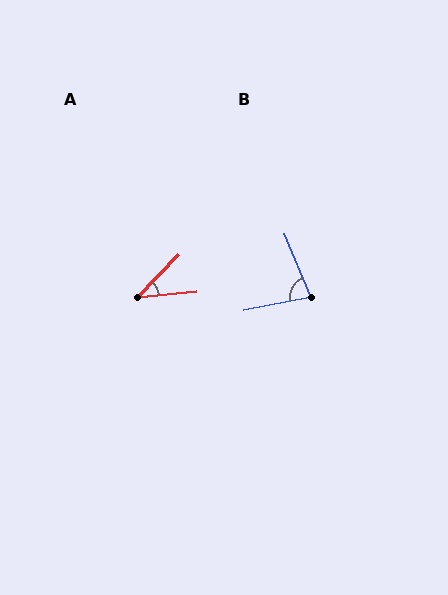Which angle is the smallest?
A, at approximately 41 degrees.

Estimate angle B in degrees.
Approximately 79 degrees.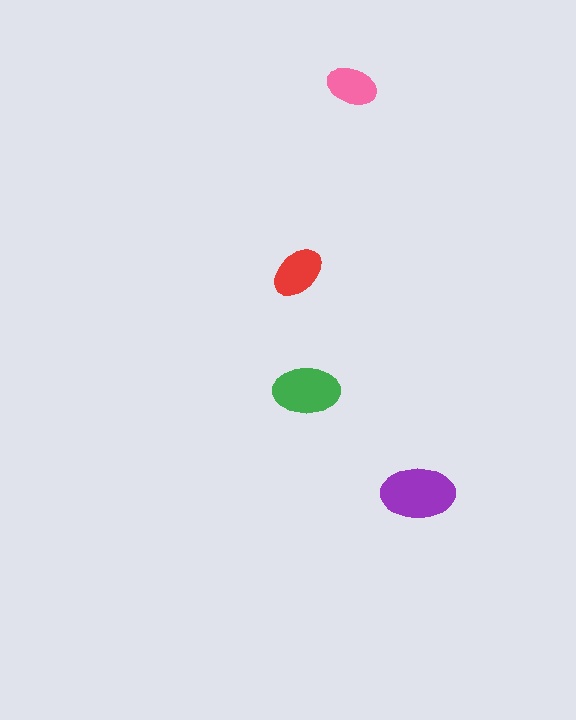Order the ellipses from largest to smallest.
the purple one, the green one, the red one, the pink one.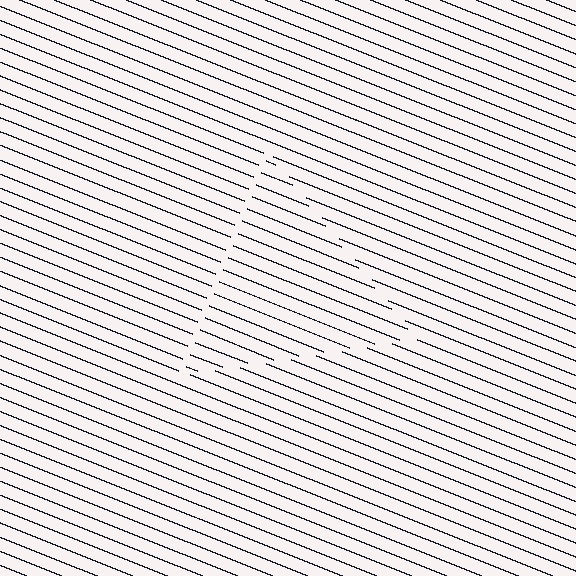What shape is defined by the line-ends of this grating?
An illusory triangle. The interior of the shape contains the same grating, shifted by half a period — the contour is defined by the phase discontinuity where line-ends from the inner and outer gratings abut.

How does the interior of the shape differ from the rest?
The interior of the shape contains the same grating, shifted by half a period — the contour is defined by the phase discontinuity where line-ends from the inner and outer gratings abut.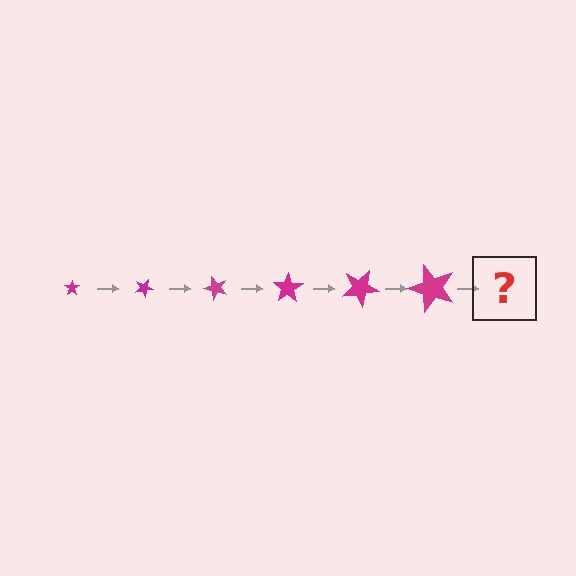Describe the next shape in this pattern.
It should be a star, larger than the previous one and rotated 150 degrees from the start.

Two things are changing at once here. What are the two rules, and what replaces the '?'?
The two rules are that the star grows larger each step and it rotates 25 degrees each step. The '?' should be a star, larger than the previous one and rotated 150 degrees from the start.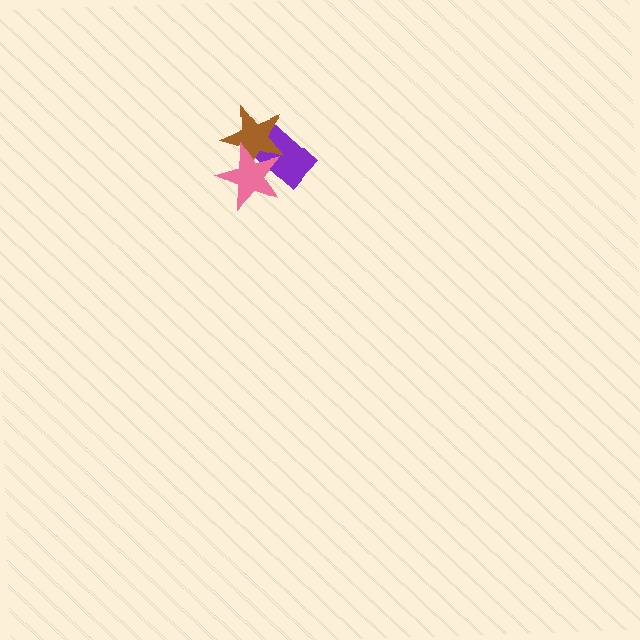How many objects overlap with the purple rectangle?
2 objects overlap with the purple rectangle.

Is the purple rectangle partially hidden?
Yes, it is partially covered by another shape.